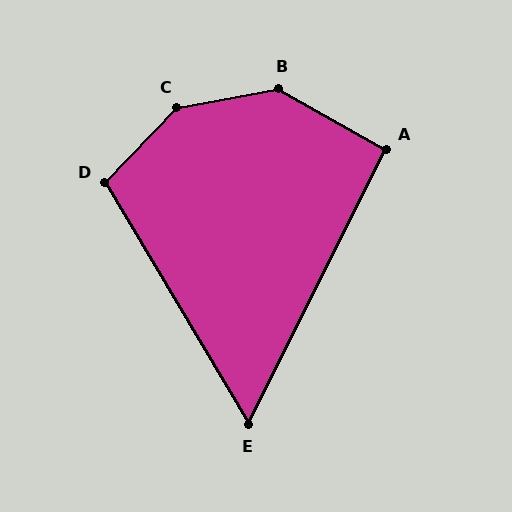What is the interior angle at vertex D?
Approximately 105 degrees (obtuse).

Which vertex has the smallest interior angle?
E, at approximately 57 degrees.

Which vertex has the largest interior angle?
C, at approximately 144 degrees.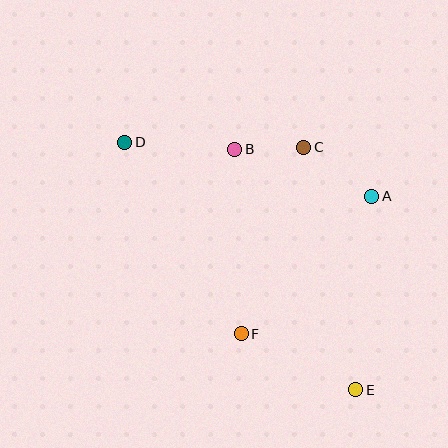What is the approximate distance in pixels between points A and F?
The distance between A and F is approximately 190 pixels.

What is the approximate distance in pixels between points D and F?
The distance between D and F is approximately 224 pixels.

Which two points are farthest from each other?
Points D and E are farthest from each other.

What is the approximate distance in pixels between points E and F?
The distance between E and F is approximately 127 pixels.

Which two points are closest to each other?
Points B and C are closest to each other.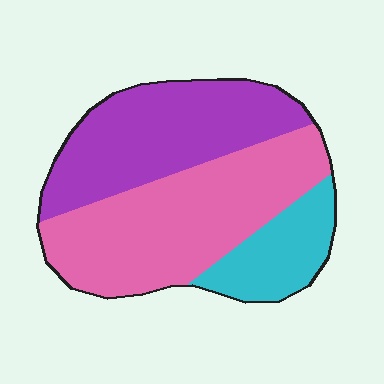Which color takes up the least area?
Cyan, at roughly 15%.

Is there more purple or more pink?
Pink.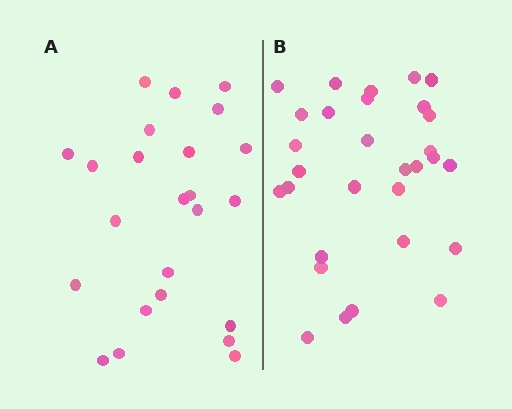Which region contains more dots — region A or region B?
Region B (the right region) has more dots.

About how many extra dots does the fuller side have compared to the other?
Region B has about 6 more dots than region A.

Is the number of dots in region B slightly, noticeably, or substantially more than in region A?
Region B has noticeably more, but not dramatically so. The ratio is roughly 1.2 to 1.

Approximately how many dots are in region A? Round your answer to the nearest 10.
About 20 dots. (The exact count is 24, which rounds to 20.)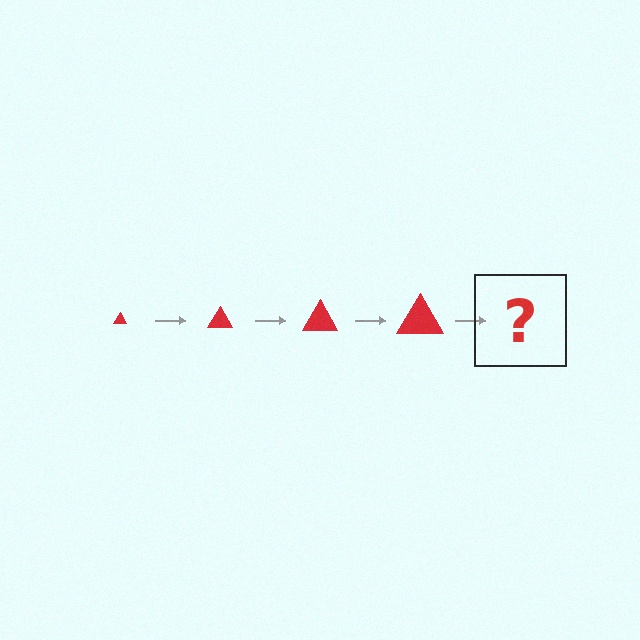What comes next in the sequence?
The next element should be a red triangle, larger than the previous one.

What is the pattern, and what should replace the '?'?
The pattern is that the triangle gets progressively larger each step. The '?' should be a red triangle, larger than the previous one.